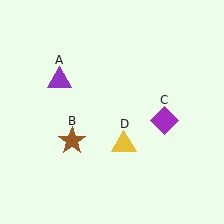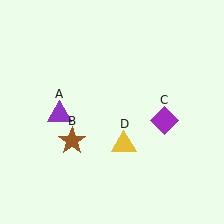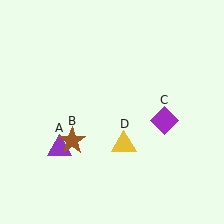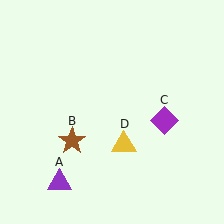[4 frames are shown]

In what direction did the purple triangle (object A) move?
The purple triangle (object A) moved down.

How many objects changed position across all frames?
1 object changed position: purple triangle (object A).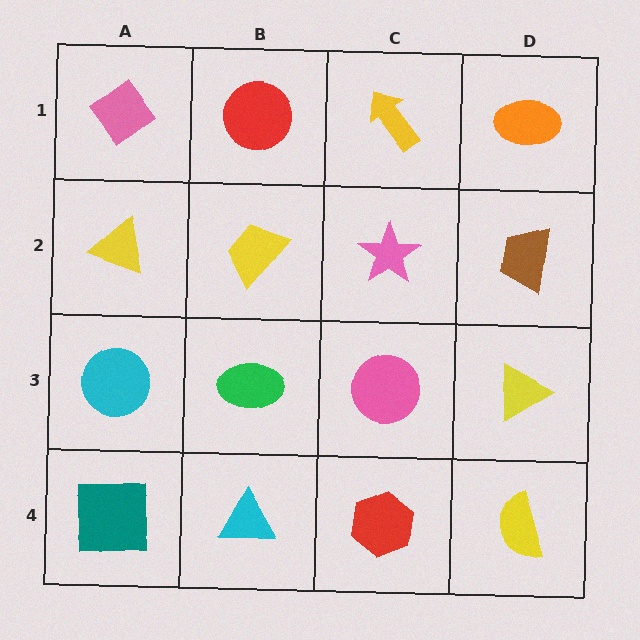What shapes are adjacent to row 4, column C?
A pink circle (row 3, column C), a cyan triangle (row 4, column B), a yellow semicircle (row 4, column D).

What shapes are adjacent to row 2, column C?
A yellow arrow (row 1, column C), a pink circle (row 3, column C), a yellow trapezoid (row 2, column B), a brown trapezoid (row 2, column D).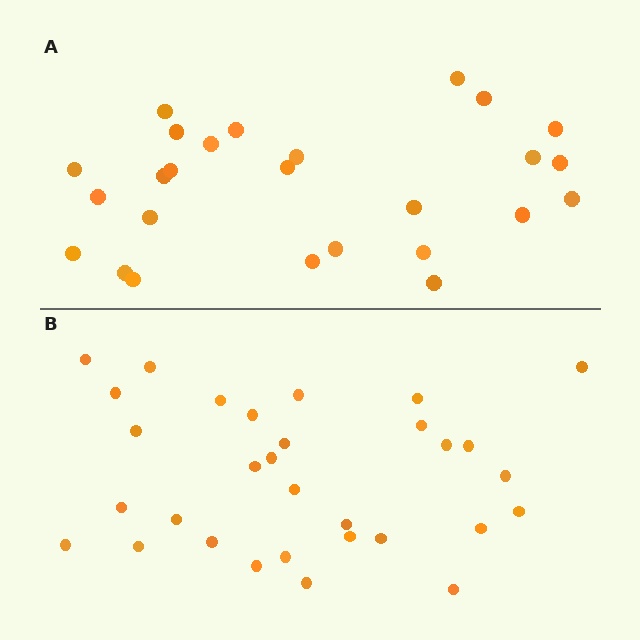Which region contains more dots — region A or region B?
Region B (the bottom region) has more dots.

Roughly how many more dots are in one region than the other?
Region B has about 5 more dots than region A.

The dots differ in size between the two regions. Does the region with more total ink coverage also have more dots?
No. Region A has more total ink coverage because its dots are larger, but region B actually contains more individual dots. Total area can be misleading — the number of items is what matters here.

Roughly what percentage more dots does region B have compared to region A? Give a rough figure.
About 20% more.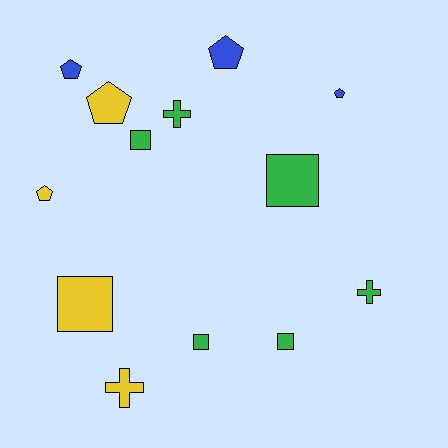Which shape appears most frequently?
Square, with 5 objects.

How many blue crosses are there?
There are no blue crosses.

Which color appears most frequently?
Green, with 6 objects.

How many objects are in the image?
There are 13 objects.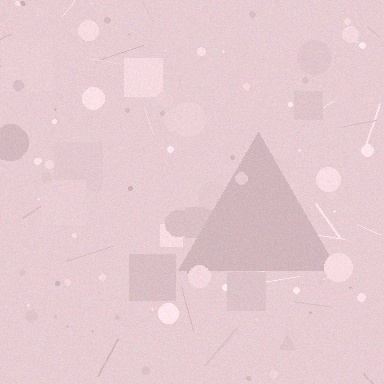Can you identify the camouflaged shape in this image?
The camouflaged shape is a triangle.